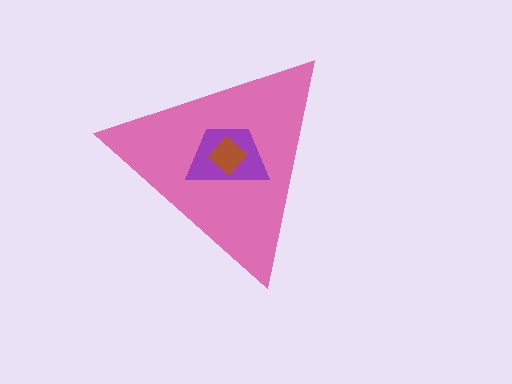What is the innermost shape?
The brown diamond.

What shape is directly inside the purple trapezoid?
The brown diamond.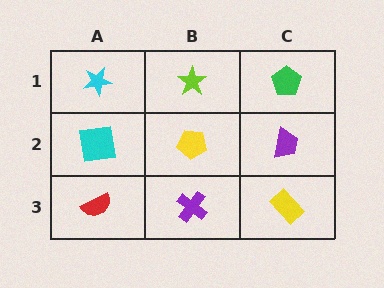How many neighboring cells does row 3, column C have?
2.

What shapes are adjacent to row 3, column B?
A yellow pentagon (row 2, column B), a red semicircle (row 3, column A), a yellow rectangle (row 3, column C).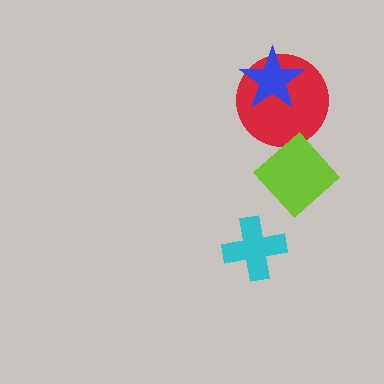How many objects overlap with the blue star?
1 object overlaps with the blue star.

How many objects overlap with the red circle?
1 object overlaps with the red circle.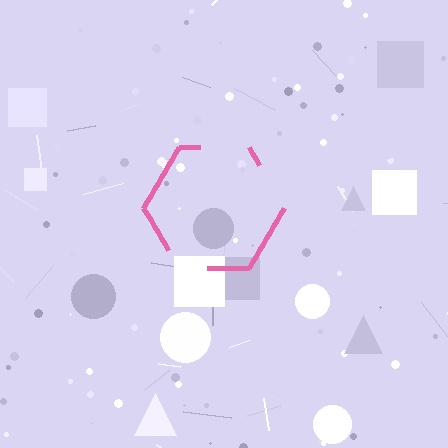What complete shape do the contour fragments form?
The contour fragments form a hexagon.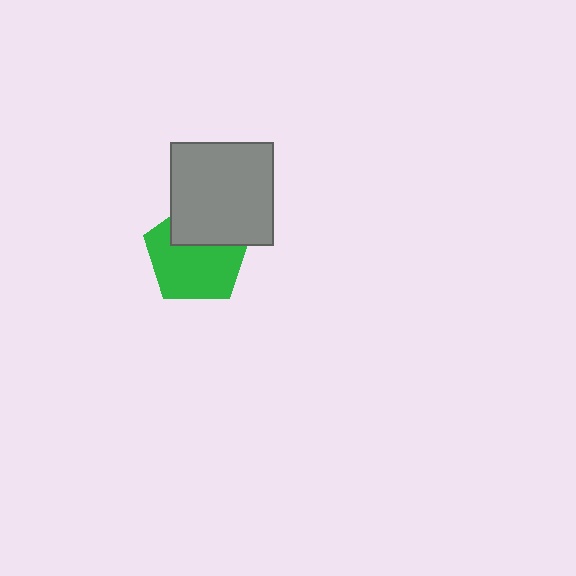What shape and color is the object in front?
The object in front is a gray square.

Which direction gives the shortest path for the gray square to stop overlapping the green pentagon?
Moving up gives the shortest separation.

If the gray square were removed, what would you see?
You would see the complete green pentagon.